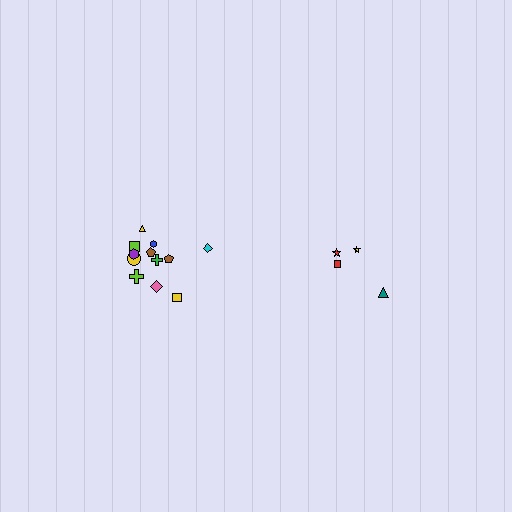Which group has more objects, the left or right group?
The left group.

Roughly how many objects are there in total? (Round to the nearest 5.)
Roughly 15 objects in total.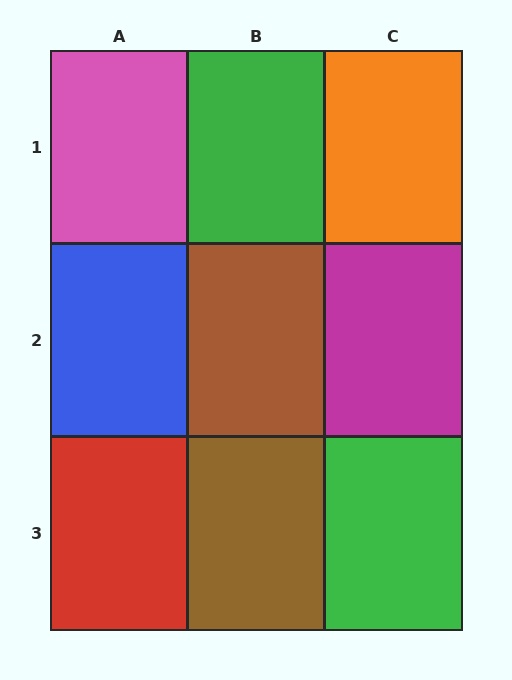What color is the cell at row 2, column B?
Brown.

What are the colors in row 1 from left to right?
Pink, green, orange.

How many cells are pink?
1 cell is pink.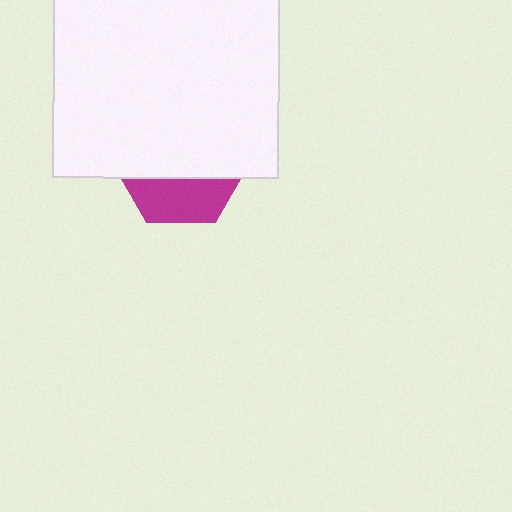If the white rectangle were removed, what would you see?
You would see the complete magenta hexagon.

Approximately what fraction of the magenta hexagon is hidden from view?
Roughly 68% of the magenta hexagon is hidden behind the white rectangle.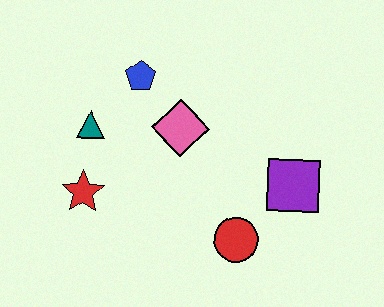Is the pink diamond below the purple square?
No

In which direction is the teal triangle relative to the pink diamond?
The teal triangle is to the left of the pink diamond.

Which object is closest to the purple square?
The red circle is closest to the purple square.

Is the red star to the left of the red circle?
Yes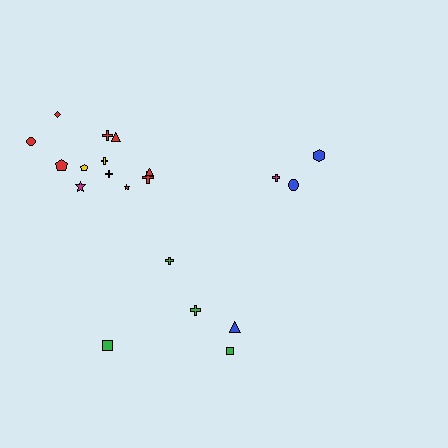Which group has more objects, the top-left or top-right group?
The top-left group.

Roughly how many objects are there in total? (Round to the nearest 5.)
Roughly 20 objects in total.